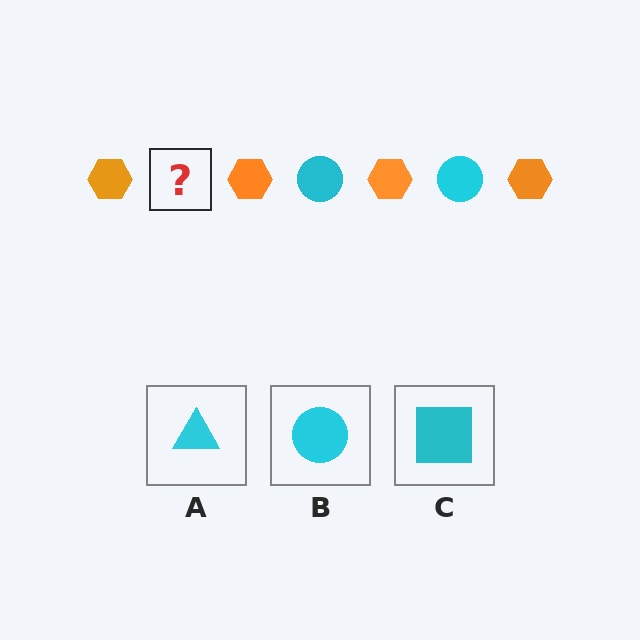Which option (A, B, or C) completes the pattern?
B.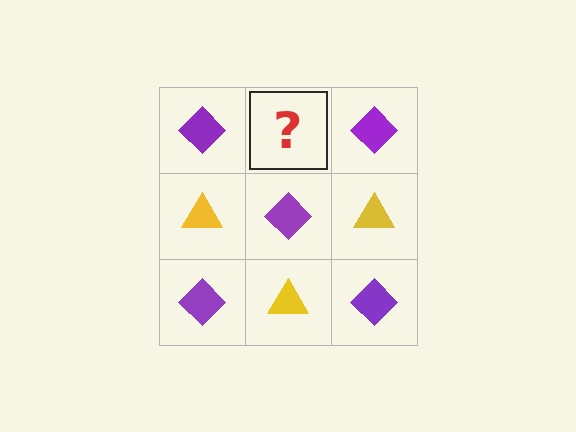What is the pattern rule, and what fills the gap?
The rule is that it alternates purple diamond and yellow triangle in a checkerboard pattern. The gap should be filled with a yellow triangle.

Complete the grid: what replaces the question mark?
The question mark should be replaced with a yellow triangle.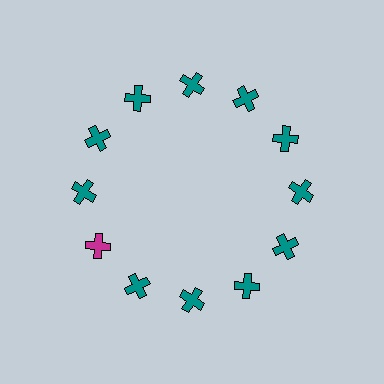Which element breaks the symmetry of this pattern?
The magenta cross at roughly the 8 o'clock position breaks the symmetry. All other shapes are teal crosses.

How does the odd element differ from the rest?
It has a different color: magenta instead of teal.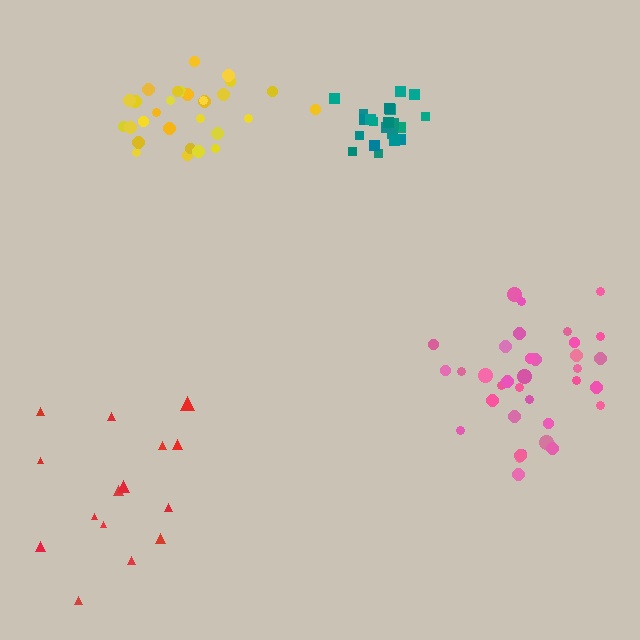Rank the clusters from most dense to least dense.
teal, yellow, pink, red.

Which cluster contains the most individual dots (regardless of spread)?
Pink (35).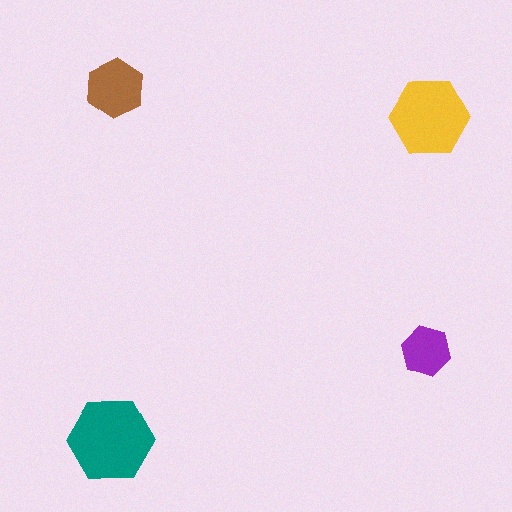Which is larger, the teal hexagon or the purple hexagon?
The teal one.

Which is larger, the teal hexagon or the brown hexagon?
The teal one.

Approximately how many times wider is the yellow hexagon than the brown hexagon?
About 1.5 times wider.